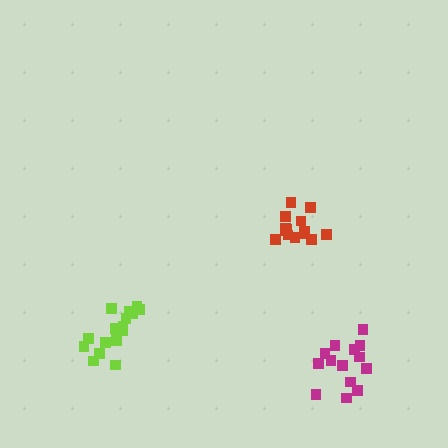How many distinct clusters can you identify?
There are 3 distinct clusters.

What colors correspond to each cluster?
The clusters are colored: red, magenta, lime.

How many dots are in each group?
Group 1: 14 dots, Group 2: 14 dots, Group 3: 17 dots (45 total).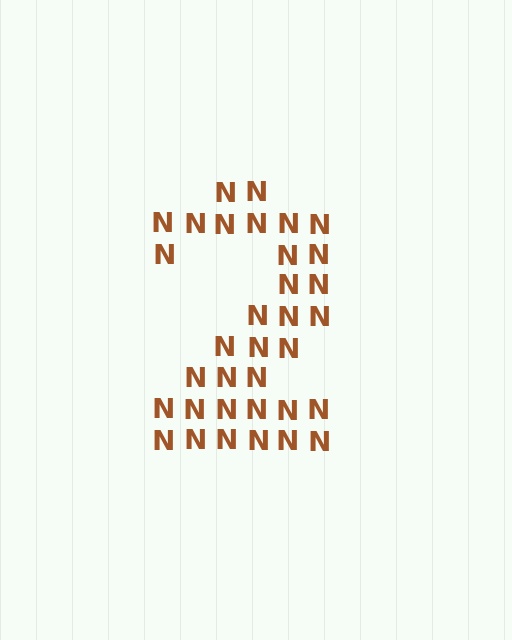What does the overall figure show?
The overall figure shows the digit 2.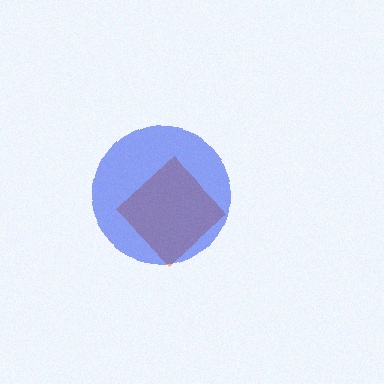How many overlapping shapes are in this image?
There are 2 overlapping shapes in the image.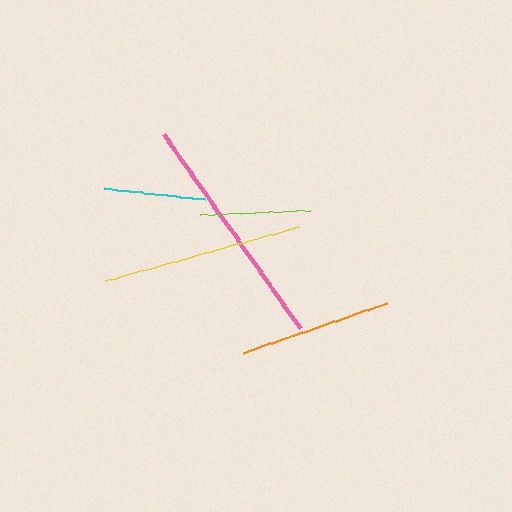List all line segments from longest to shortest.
From longest to shortest: pink, yellow, orange, lime, cyan.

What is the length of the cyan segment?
The cyan segment is approximately 102 pixels long.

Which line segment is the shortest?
The cyan line is the shortest at approximately 102 pixels.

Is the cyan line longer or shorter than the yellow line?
The yellow line is longer than the cyan line.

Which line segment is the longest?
The pink line is the longest at approximately 237 pixels.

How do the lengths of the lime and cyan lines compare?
The lime and cyan lines are approximately the same length.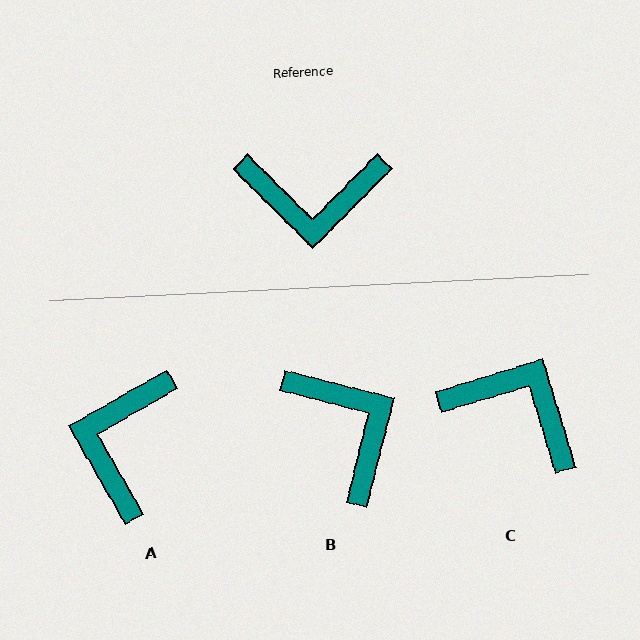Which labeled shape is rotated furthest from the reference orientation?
C, about 152 degrees away.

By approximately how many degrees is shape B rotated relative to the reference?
Approximately 121 degrees counter-clockwise.